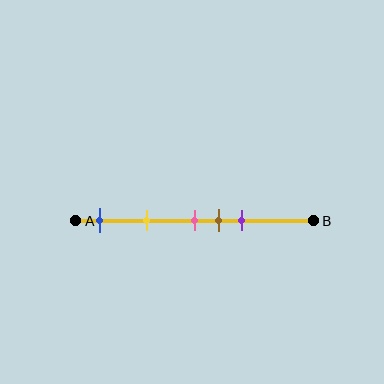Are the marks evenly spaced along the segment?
No, the marks are not evenly spaced.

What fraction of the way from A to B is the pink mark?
The pink mark is approximately 50% (0.5) of the way from A to B.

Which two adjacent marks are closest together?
The pink and brown marks are the closest adjacent pair.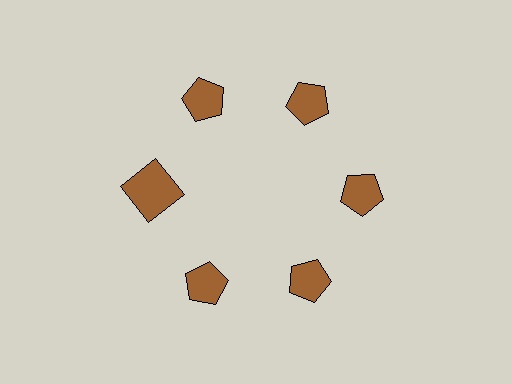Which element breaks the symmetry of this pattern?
The brown square at roughly the 9 o'clock position breaks the symmetry. All other shapes are brown pentagons.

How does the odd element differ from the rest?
It has a different shape: square instead of pentagon.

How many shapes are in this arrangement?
There are 6 shapes arranged in a ring pattern.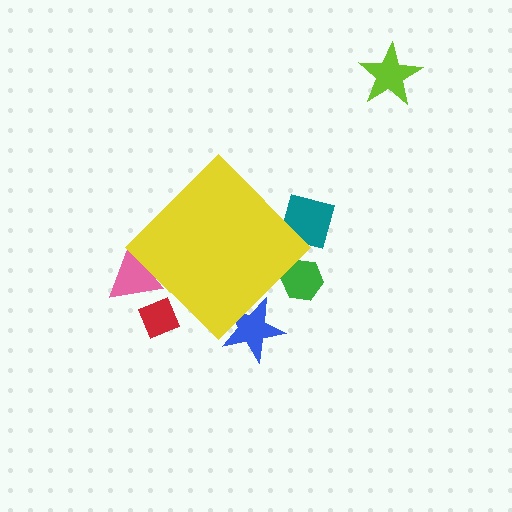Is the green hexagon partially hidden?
Yes, the green hexagon is partially hidden behind the yellow diamond.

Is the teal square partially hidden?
Yes, the teal square is partially hidden behind the yellow diamond.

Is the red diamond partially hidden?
Yes, the red diamond is partially hidden behind the yellow diamond.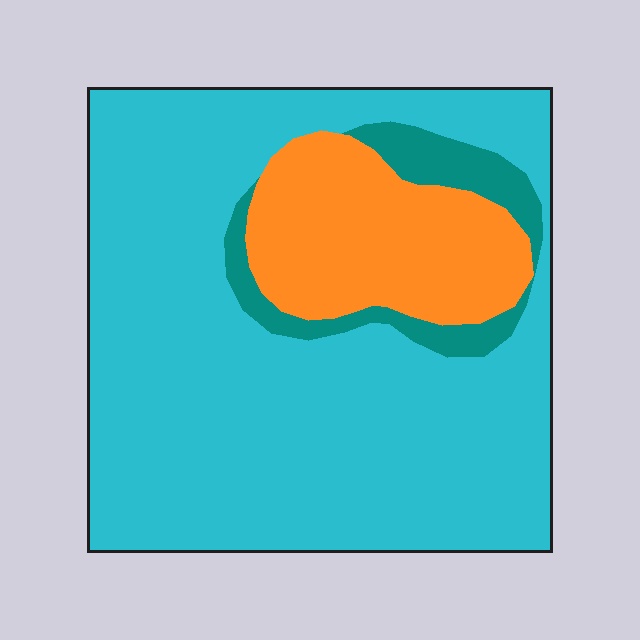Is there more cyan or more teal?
Cyan.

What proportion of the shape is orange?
Orange covers roughly 20% of the shape.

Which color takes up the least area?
Teal, at roughly 10%.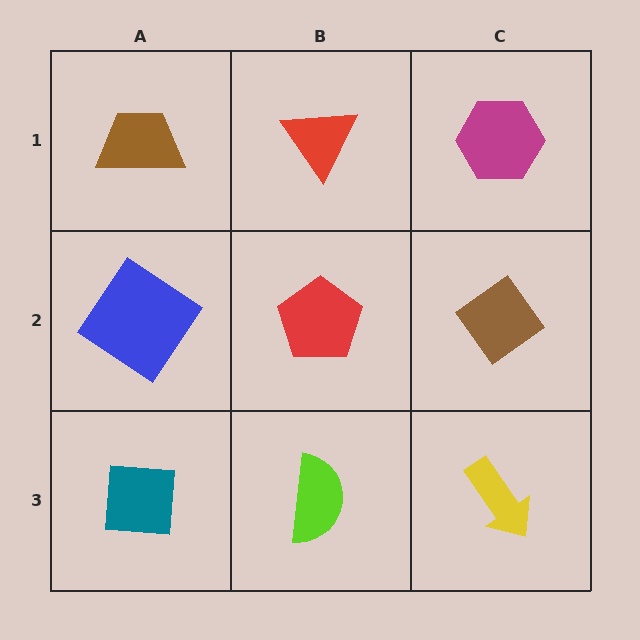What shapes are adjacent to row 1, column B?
A red pentagon (row 2, column B), a brown trapezoid (row 1, column A), a magenta hexagon (row 1, column C).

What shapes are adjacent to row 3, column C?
A brown diamond (row 2, column C), a lime semicircle (row 3, column B).